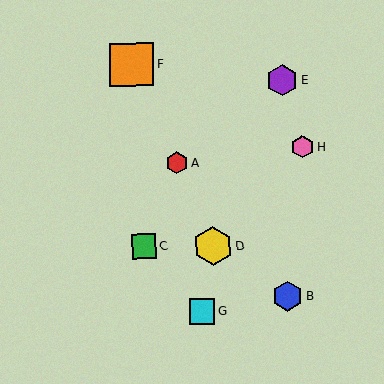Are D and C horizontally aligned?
Yes, both are at y≈246.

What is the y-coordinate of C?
Object C is at y≈246.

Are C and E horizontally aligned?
No, C is at y≈246 and E is at y≈81.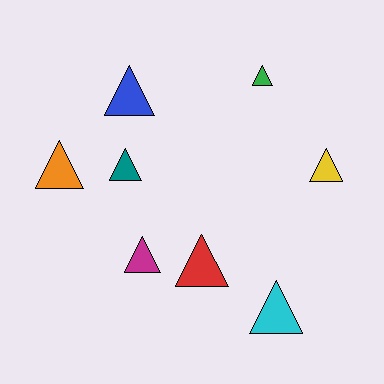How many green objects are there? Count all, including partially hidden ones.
There is 1 green object.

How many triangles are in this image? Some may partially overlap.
There are 8 triangles.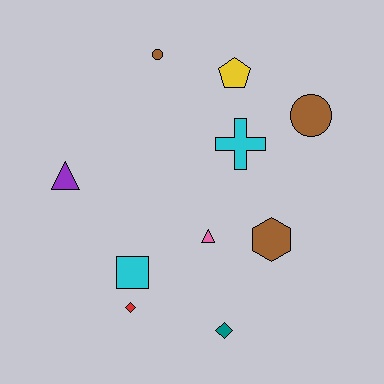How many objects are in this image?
There are 10 objects.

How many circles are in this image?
There are 2 circles.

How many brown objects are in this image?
There are 3 brown objects.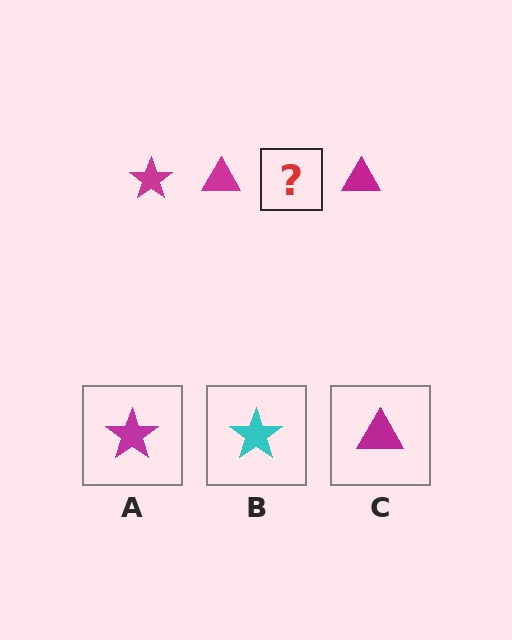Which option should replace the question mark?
Option A.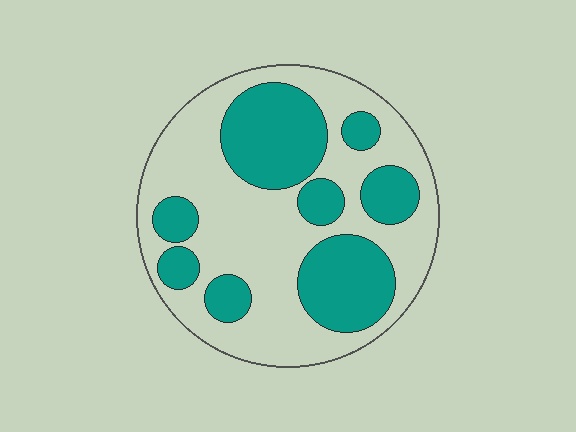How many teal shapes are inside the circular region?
8.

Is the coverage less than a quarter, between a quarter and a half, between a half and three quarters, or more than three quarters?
Between a quarter and a half.